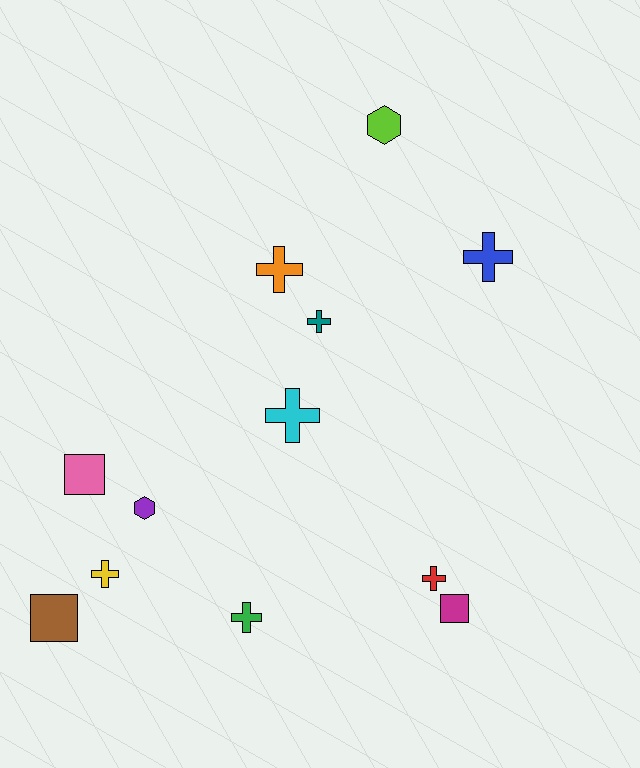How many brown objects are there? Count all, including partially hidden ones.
There is 1 brown object.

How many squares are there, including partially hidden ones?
There are 3 squares.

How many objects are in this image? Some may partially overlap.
There are 12 objects.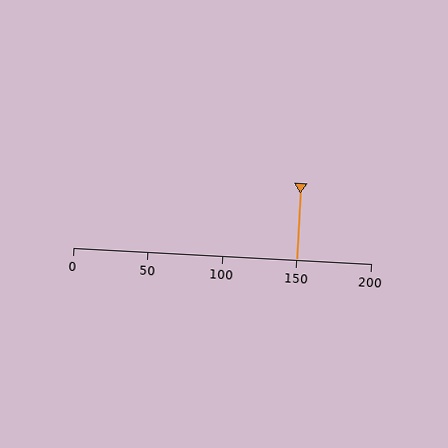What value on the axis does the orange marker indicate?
The marker indicates approximately 150.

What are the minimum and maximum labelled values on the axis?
The axis runs from 0 to 200.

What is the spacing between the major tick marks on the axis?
The major ticks are spaced 50 apart.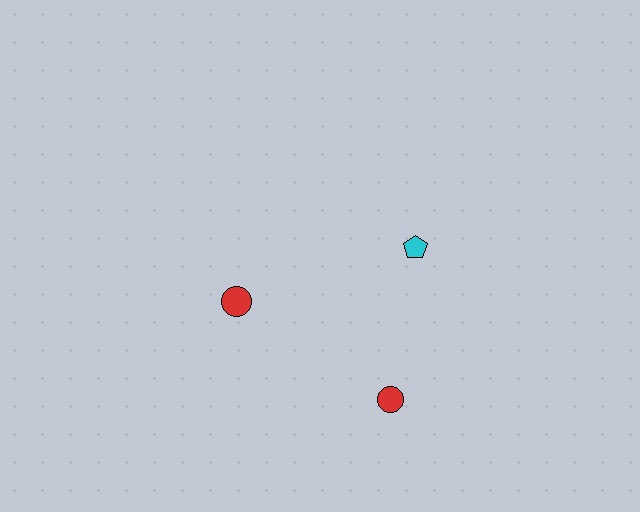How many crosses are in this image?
There are no crosses.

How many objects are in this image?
There are 3 objects.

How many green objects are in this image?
There are no green objects.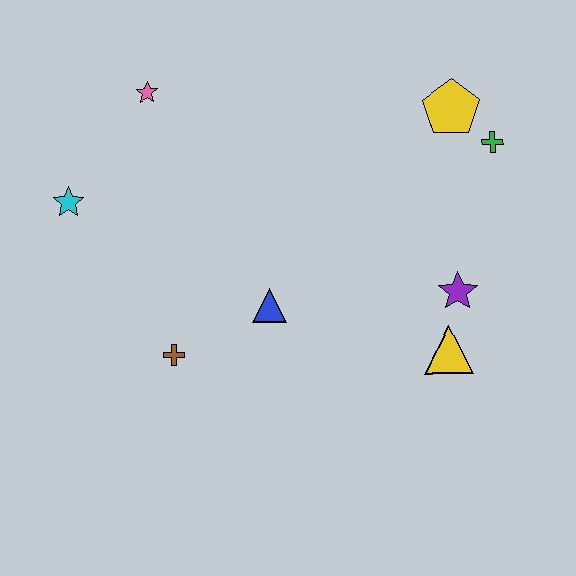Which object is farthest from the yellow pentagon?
The cyan star is farthest from the yellow pentagon.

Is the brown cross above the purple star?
No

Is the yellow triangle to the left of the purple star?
Yes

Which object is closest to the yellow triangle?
The purple star is closest to the yellow triangle.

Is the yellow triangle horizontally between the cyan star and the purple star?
Yes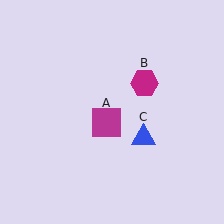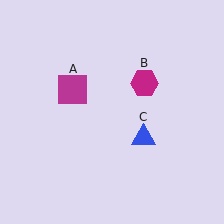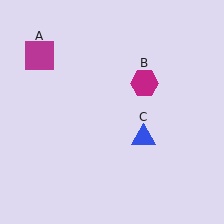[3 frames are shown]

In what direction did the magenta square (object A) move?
The magenta square (object A) moved up and to the left.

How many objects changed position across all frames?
1 object changed position: magenta square (object A).